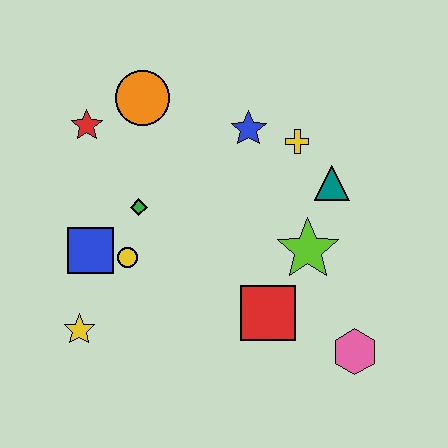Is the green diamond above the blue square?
Yes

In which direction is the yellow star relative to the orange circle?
The yellow star is below the orange circle.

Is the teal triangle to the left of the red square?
No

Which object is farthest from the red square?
The red star is farthest from the red square.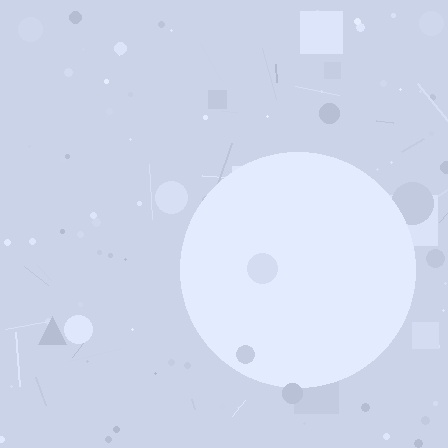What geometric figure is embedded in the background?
A circle is embedded in the background.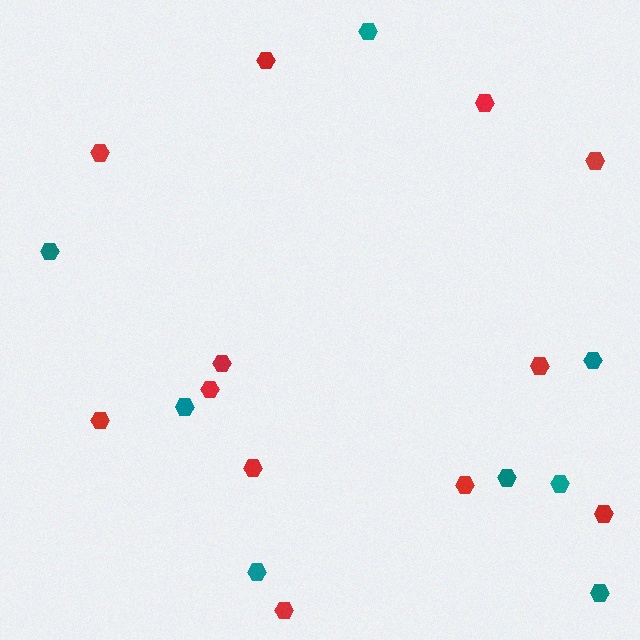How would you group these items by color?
There are 2 groups: one group of red hexagons (12) and one group of teal hexagons (8).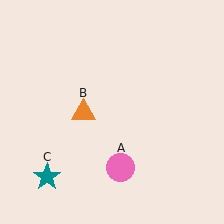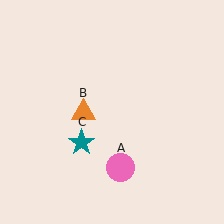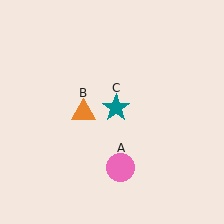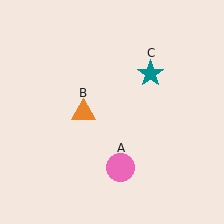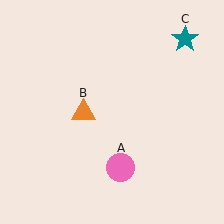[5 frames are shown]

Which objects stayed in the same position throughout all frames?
Pink circle (object A) and orange triangle (object B) remained stationary.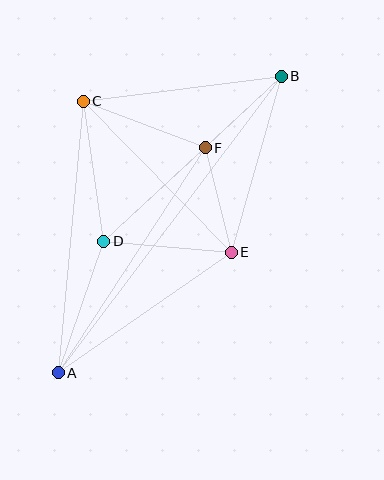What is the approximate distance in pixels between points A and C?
The distance between A and C is approximately 272 pixels.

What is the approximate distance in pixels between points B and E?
The distance between B and E is approximately 183 pixels.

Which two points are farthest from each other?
Points A and B are farthest from each other.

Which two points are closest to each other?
Points B and F are closest to each other.